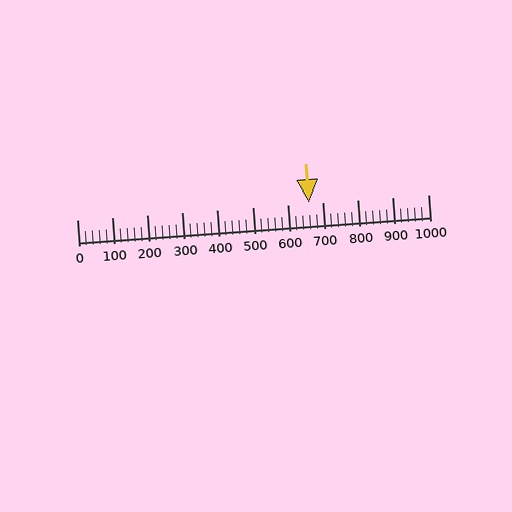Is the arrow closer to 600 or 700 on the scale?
The arrow is closer to 700.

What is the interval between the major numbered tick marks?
The major tick marks are spaced 100 units apart.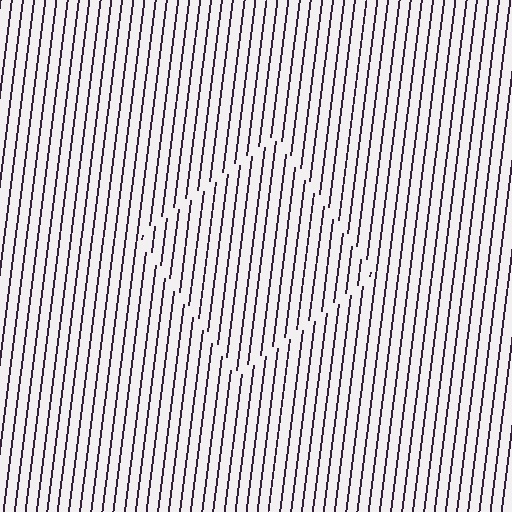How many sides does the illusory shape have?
4 sides — the line-ends trace a square.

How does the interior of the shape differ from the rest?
The interior of the shape contains the same grating, shifted by half a period — the contour is defined by the phase discontinuity where line-ends from the inner and outer gratings abut.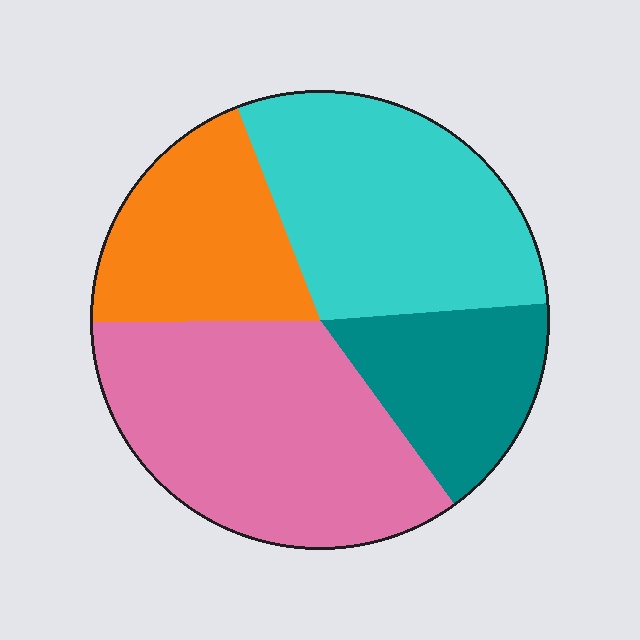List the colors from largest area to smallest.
From largest to smallest: pink, cyan, orange, teal.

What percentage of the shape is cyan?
Cyan takes up about one third (1/3) of the shape.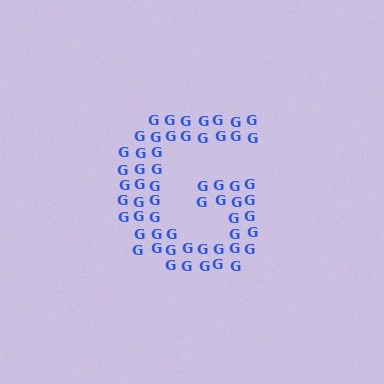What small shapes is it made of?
It is made of small letter G's.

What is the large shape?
The large shape is the letter G.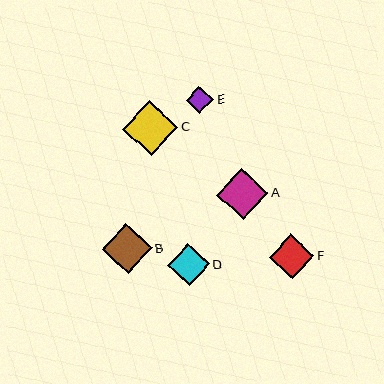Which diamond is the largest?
Diamond C is the largest with a size of approximately 55 pixels.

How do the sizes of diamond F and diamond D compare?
Diamond F and diamond D are approximately the same size.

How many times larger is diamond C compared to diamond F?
Diamond C is approximately 1.2 times the size of diamond F.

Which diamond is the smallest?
Diamond E is the smallest with a size of approximately 28 pixels.